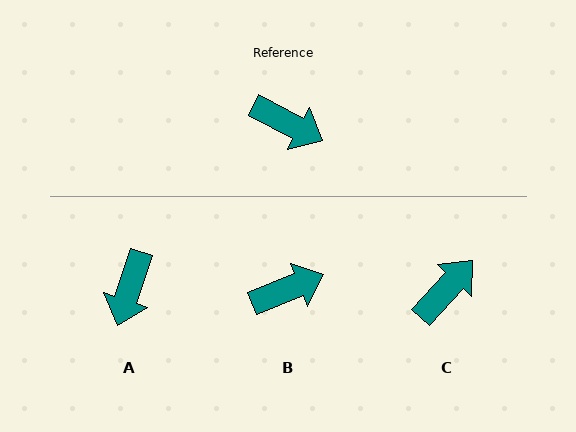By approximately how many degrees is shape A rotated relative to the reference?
Approximately 81 degrees clockwise.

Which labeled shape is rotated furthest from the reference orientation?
A, about 81 degrees away.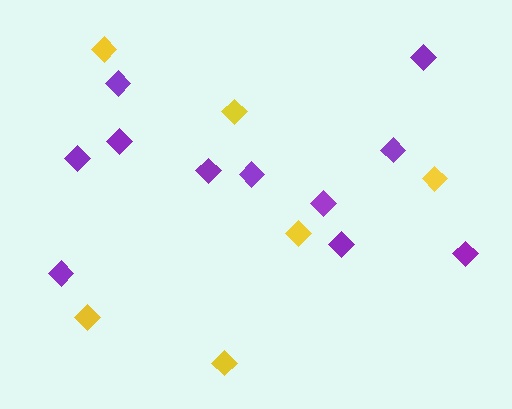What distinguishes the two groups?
There are 2 groups: one group of purple diamonds (11) and one group of yellow diamonds (6).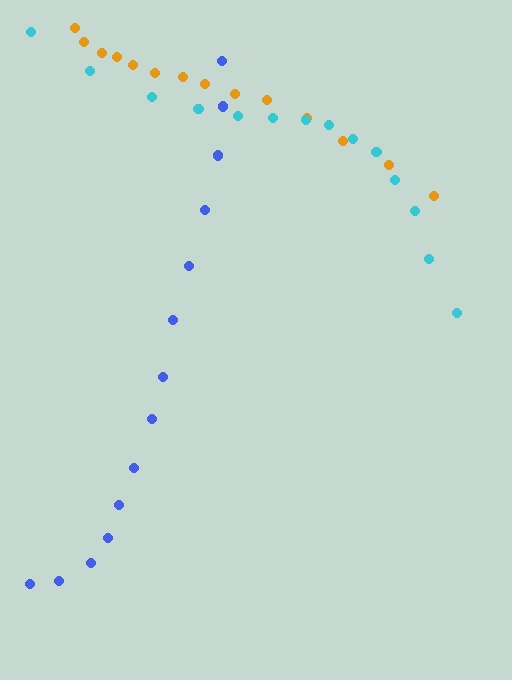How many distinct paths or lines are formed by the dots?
There are 3 distinct paths.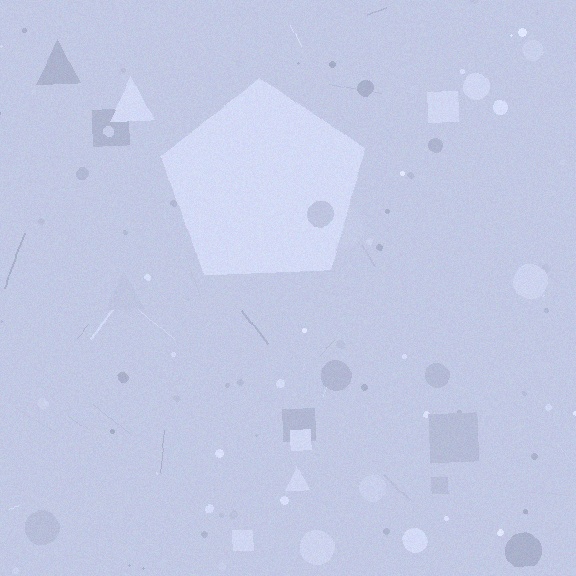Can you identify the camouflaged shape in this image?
The camouflaged shape is a pentagon.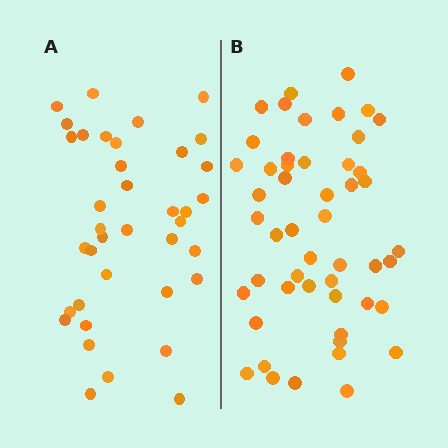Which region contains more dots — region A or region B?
Region B (the right region) has more dots.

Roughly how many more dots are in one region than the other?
Region B has roughly 12 or so more dots than region A.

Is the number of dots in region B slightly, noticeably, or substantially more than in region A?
Region B has noticeably more, but not dramatically so. The ratio is roughly 1.3 to 1.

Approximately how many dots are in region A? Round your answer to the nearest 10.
About 40 dots. (The exact count is 38, which rounds to 40.)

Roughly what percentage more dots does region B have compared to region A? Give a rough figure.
About 30% more.